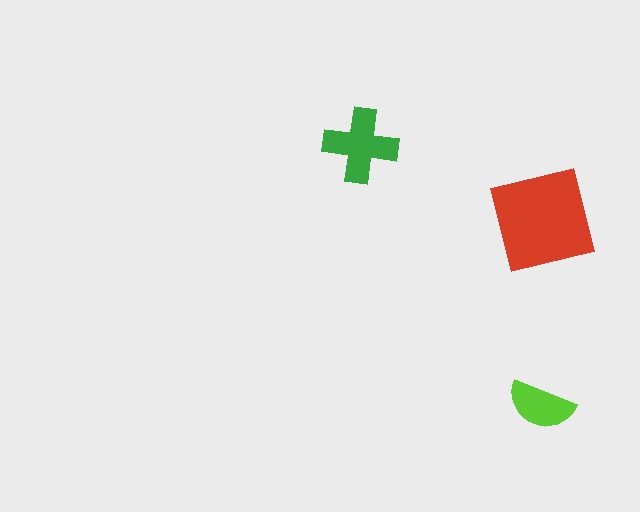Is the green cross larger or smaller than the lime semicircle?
Larger.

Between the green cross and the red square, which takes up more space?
The red square.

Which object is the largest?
The red square.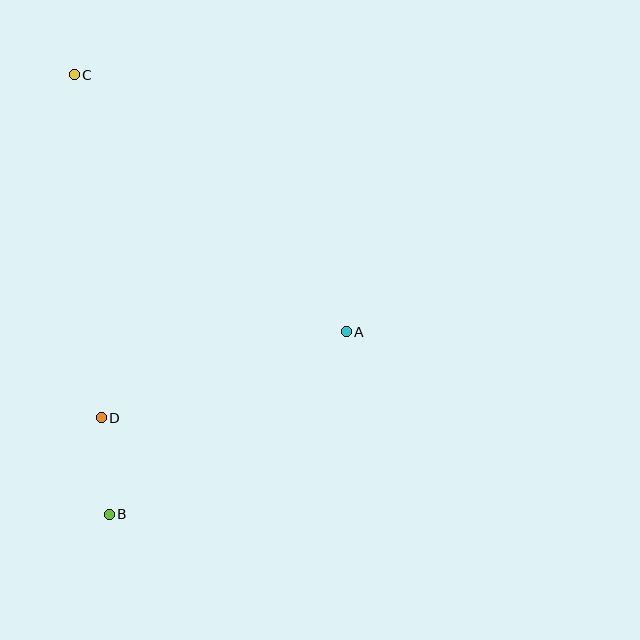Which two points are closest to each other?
Points B and D are closest to each other.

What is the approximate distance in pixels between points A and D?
The distance between A and D is approximately 260 pixels.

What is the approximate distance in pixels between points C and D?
The distance between C and D is approximately 344 pixels.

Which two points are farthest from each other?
Points B and C are farthest from each other.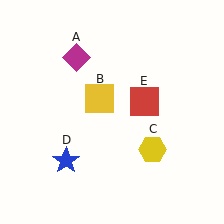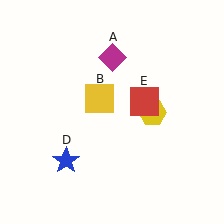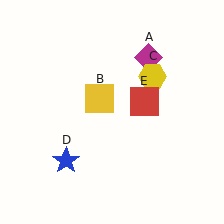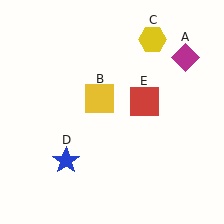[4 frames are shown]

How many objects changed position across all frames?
2 objects changed position: magenta diamond (object A), yellow hexagon (object C).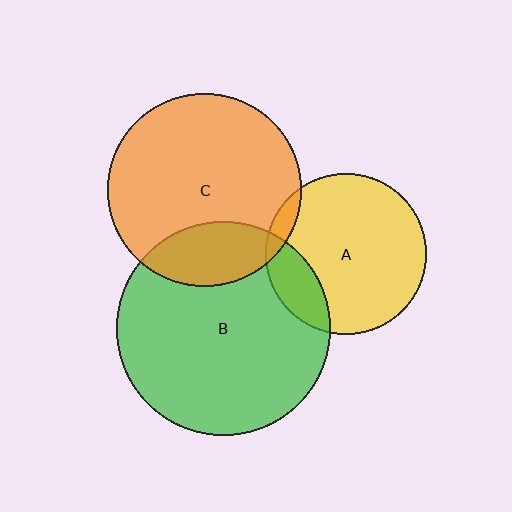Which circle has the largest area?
Circle B (green).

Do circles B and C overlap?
Yes.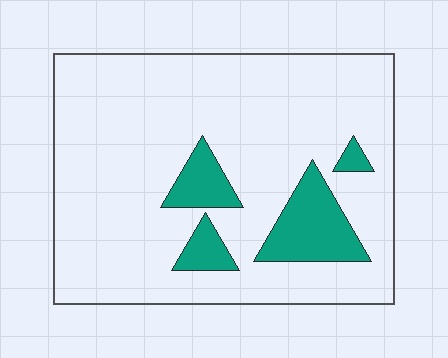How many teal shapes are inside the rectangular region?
4.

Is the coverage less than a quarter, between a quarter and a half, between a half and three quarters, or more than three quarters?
Less than a quarter.